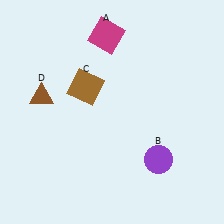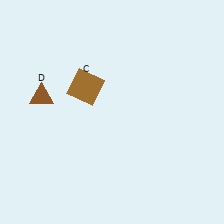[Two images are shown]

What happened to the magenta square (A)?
The magenta square (A) was removed in Image 2. It was in the top-left area of Image 1.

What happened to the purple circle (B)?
The purple circle (B) was removed in Image 2. It was in the bottom-right area of Image 1.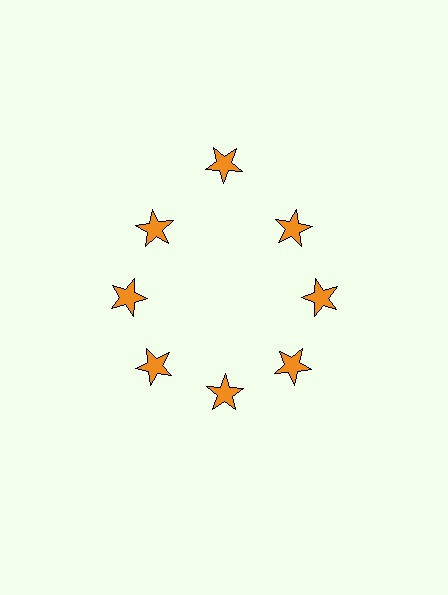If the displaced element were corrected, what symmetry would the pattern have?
It would have 8-fold rotational symmetry — the pattern would map onto itself every 45 degrees.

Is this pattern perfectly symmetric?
No. The 8 orange stars are arranged in a ring, but one element near the 12 o'clock position is pushed outward from the center, breaking the 8-fold rotational symmetry.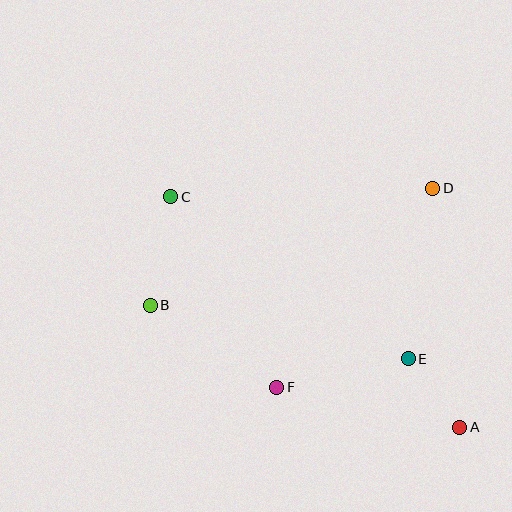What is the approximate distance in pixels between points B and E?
The distance between B and E is approximately 263 pixels.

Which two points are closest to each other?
Points A and E are closest to each other.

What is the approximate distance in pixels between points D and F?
The distance between D and F is approximately 253 pixels.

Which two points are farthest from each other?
Points A and C are farthest from each other.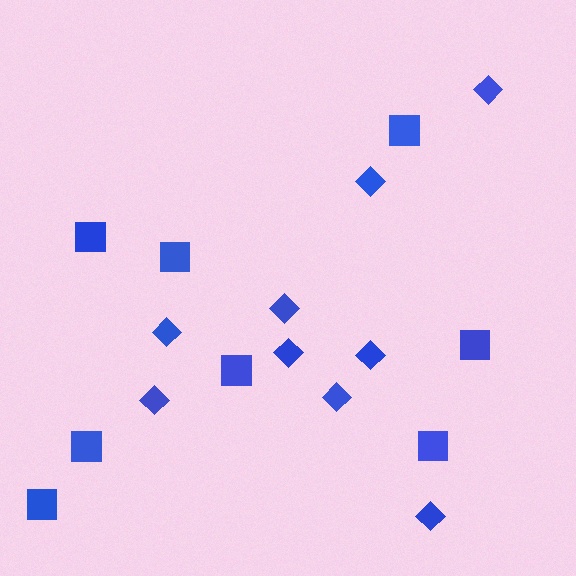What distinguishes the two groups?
There are 2 groups: one group of diamonds (9) and one group of squares (8).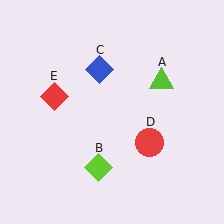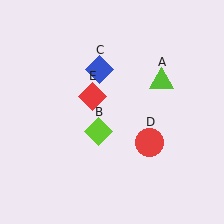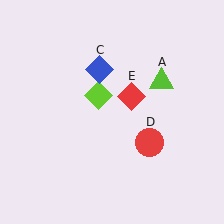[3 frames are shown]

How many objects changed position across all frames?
2 objects changed position: lime diamond (object B), red diamond (object E).